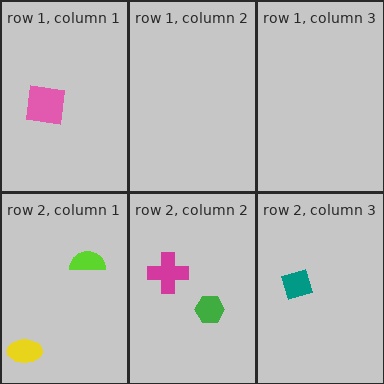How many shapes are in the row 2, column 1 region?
2.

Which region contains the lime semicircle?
The row 2, column 1 region.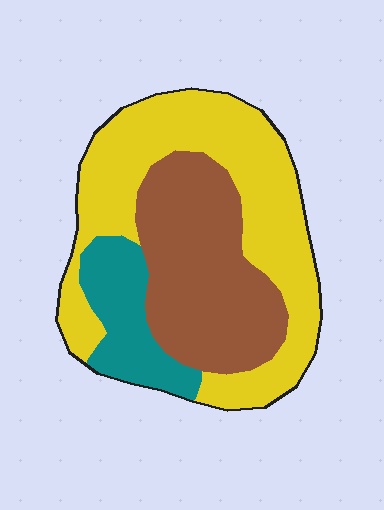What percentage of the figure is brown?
Brown takes up about one third (1/3) of the figure.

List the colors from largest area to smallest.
From largest to smallest: yellow, brown, teal.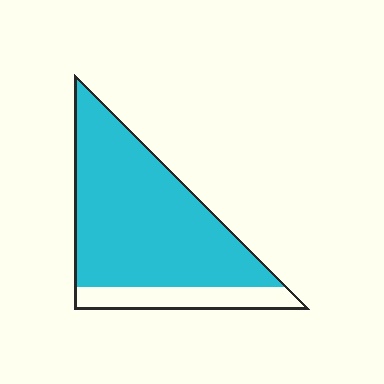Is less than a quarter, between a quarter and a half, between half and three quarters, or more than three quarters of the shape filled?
More than three quarters.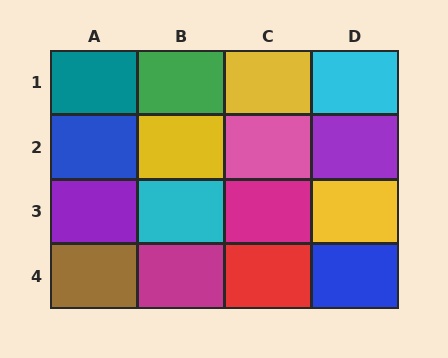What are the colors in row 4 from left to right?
Brown, magenta, red, blue.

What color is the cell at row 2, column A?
Blue.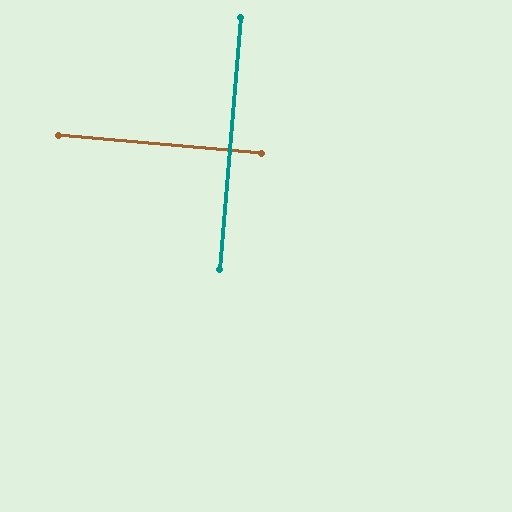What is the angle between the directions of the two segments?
Approximately 90 degrees.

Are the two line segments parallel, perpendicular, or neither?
Perpendicular — they meet at approximately 90°.